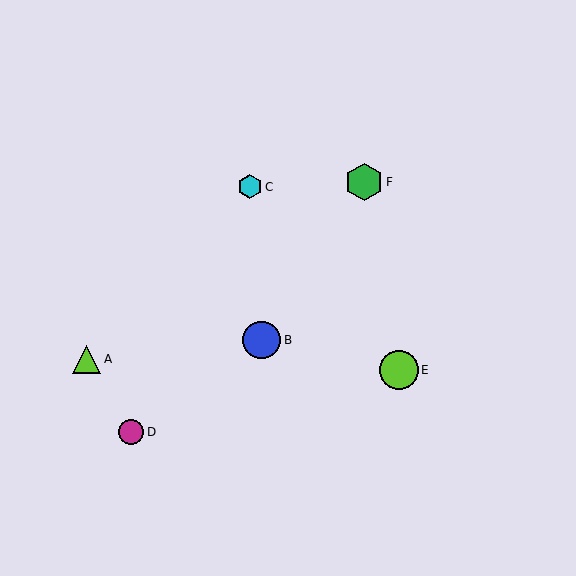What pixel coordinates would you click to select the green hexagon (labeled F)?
Click at (364, 182) to select the green hexagon F.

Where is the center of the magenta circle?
The center of the magenta circle is at (131, 432).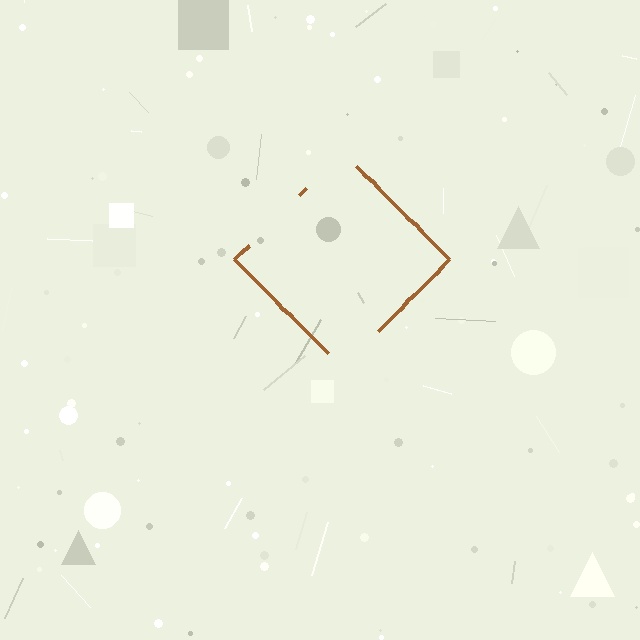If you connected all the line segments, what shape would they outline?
They would outline a diamond.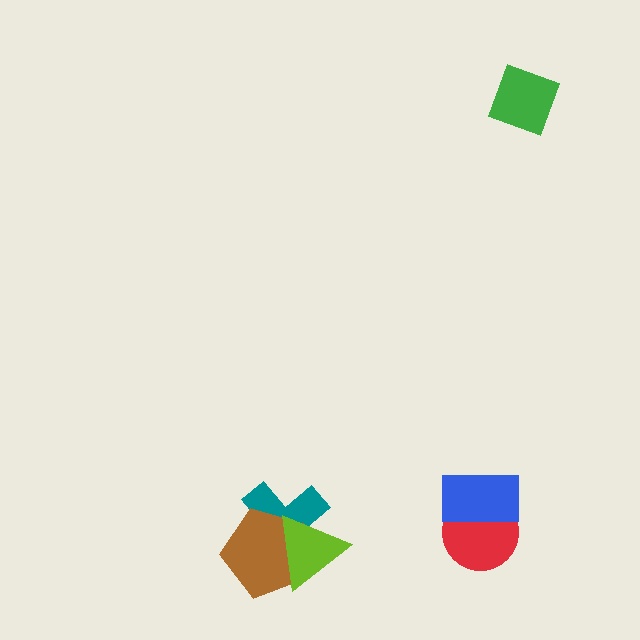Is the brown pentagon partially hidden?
Yes, it is partially covered by another shape.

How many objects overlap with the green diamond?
0 objects overlap with the green diamond.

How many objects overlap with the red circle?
1 object overlaps with the red circle.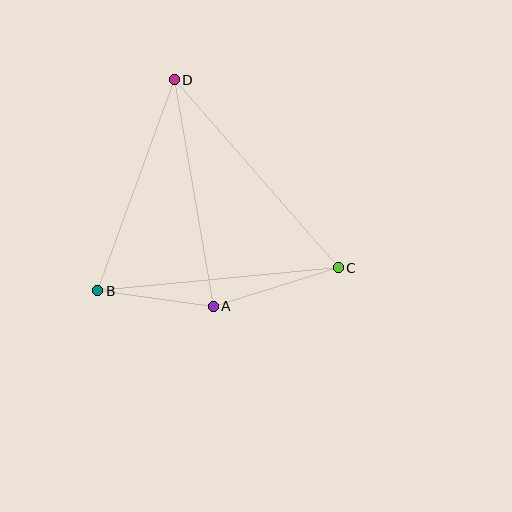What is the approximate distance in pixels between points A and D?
The distance between A and D is approximately 229 pixels.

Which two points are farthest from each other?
Points C and D are farthest from each other.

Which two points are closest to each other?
Points A and B are closest to each other.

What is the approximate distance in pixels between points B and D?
The distance between B and D is approximately 224 pixels.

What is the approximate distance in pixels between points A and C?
The distance between A and C is approximately 131 pixels.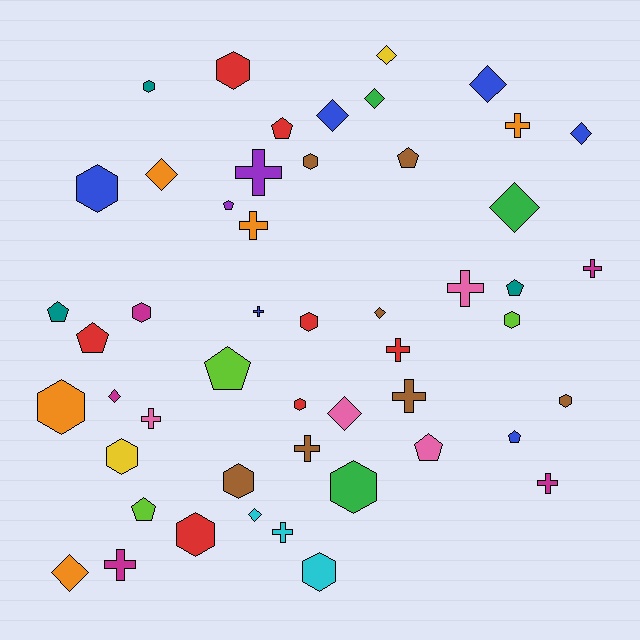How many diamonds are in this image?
There are 12 diamonds.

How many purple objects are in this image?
There are 2 purple objects.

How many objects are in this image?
There are 50 objects.